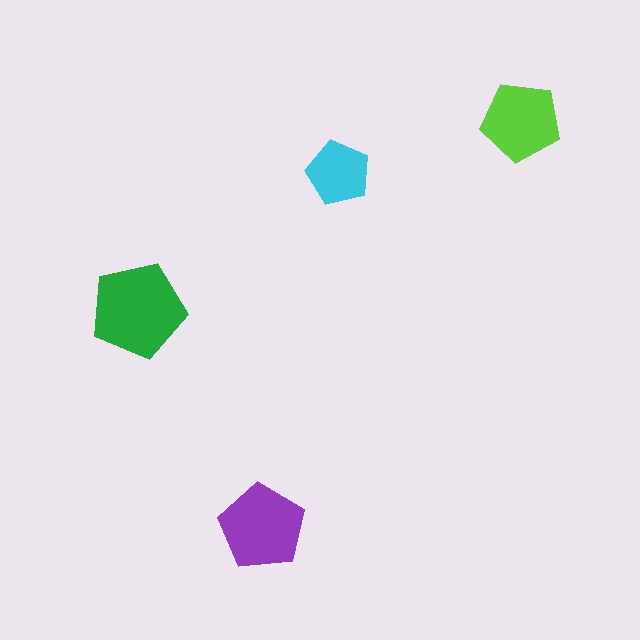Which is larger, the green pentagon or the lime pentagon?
The green one.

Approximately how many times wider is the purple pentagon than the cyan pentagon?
About 1.5 times wider.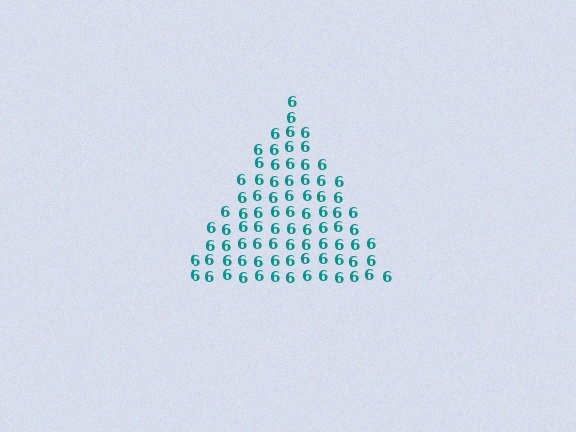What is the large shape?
The large shape is a triangle.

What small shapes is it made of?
It is made of small digit 6's.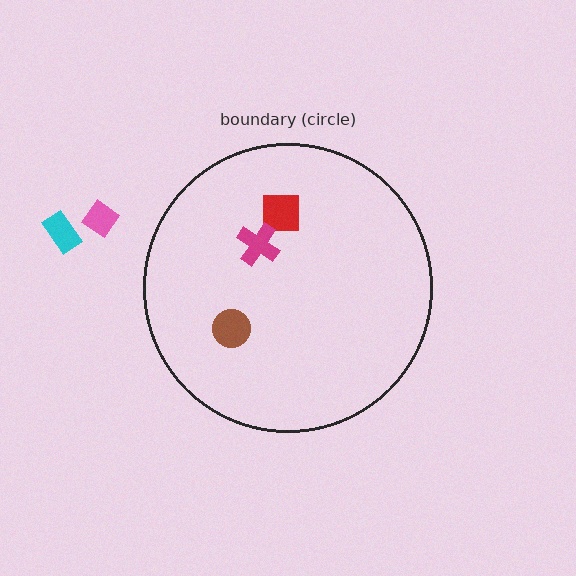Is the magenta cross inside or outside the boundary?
Inside.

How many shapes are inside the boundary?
3 inside, 2 outside.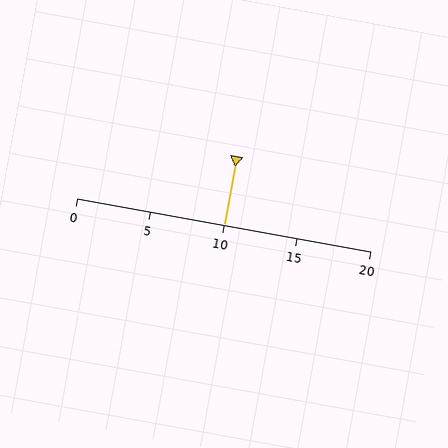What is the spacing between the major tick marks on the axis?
The major ticks are spaced 5 apart.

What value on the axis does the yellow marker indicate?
The marker indicates approximately 10.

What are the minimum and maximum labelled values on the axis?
The axis runs from 0 to 20.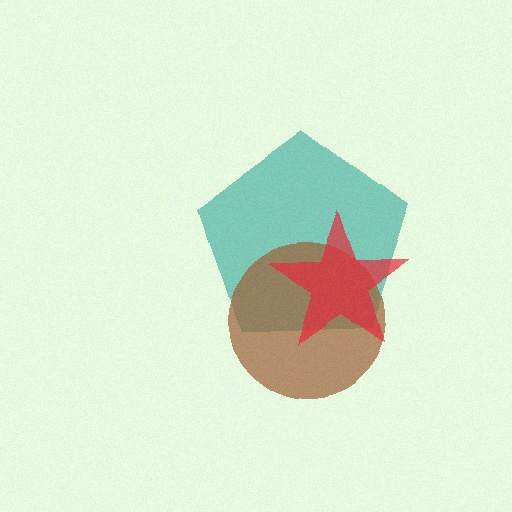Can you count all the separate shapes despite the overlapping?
Yes, there are 3 separate shapes.